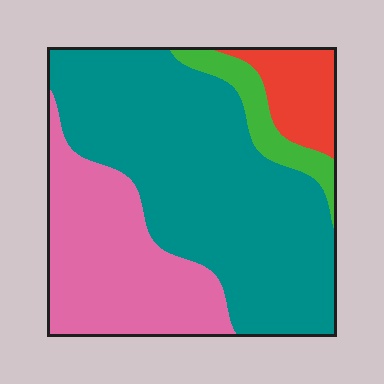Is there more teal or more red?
Teal.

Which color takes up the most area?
Teal, at roughly 55%.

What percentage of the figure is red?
Red takes up about one tenth (1/10) of the figure.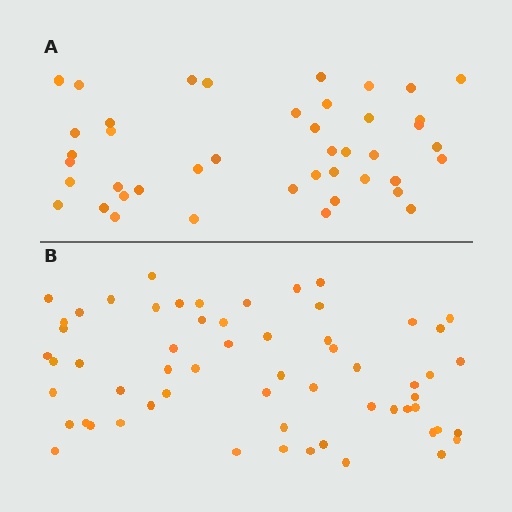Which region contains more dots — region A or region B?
Region B (the bottom region) has more dots.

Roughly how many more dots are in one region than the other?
Region B has approximately 15 more dots than region A.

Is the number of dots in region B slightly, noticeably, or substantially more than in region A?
Region B has noticeably more, but not dramatically so. The ratio is roughly 1.4 to 1.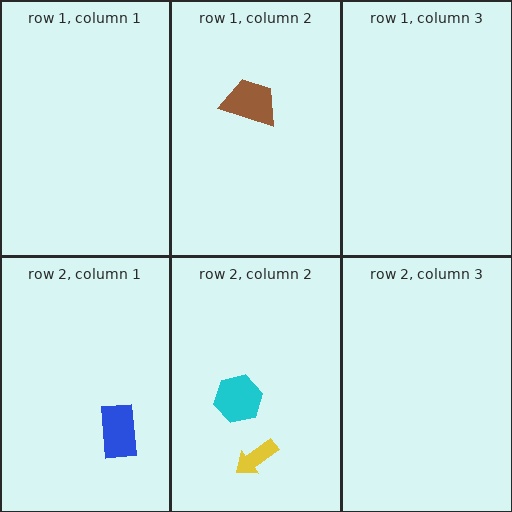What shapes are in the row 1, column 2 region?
The brown trapezoid.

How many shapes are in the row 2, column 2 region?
2.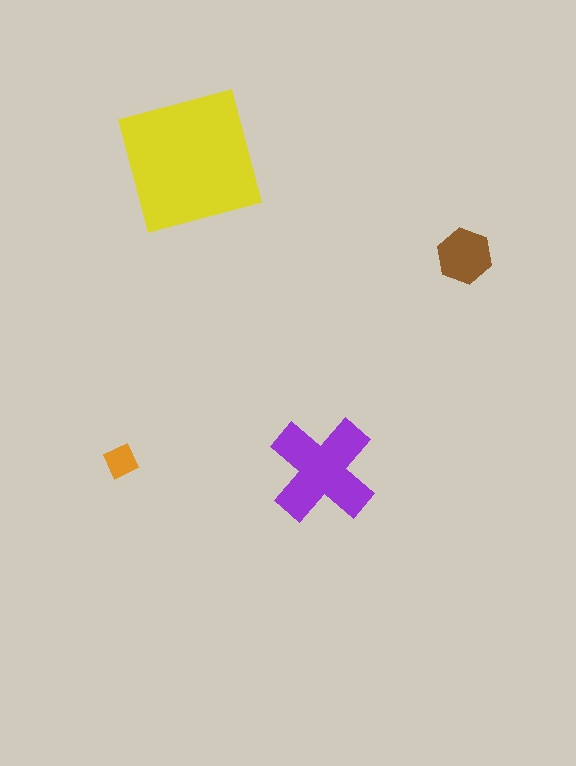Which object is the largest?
The yellow square.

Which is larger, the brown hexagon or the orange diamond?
The brown hexagon.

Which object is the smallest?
The orange diamond.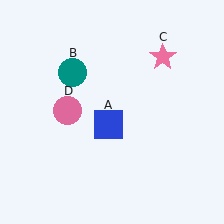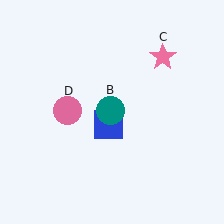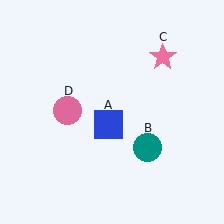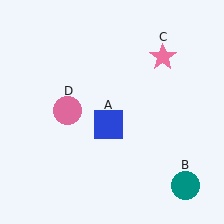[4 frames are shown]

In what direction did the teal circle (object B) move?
The teal circle (object B) moved down and to the right.